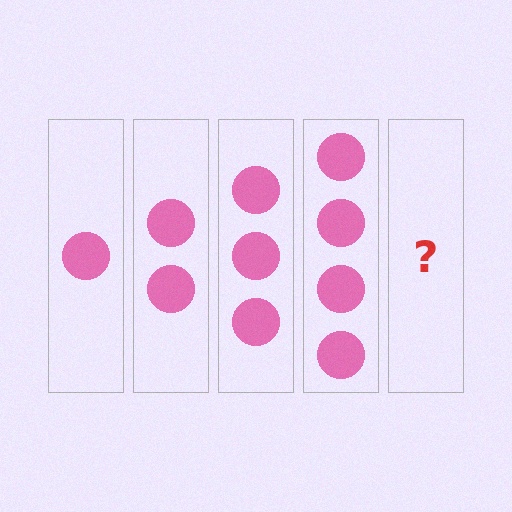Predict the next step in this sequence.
The next step is 5 circles.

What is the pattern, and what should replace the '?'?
The pattern is that each step adds one more circle. The '?' should be 5 circles.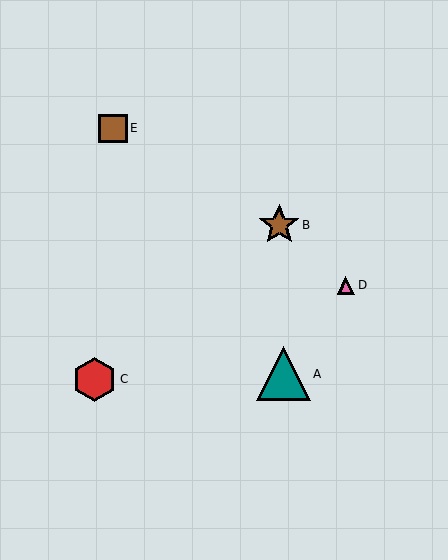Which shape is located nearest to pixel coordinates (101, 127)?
The brown square (labeled E) at (113, 128) is nearest to that location.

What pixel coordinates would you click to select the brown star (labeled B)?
Click at (279, 225) to select the brown star B.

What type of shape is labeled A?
Shape A is a teal triangle.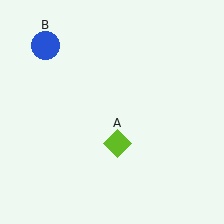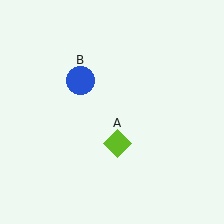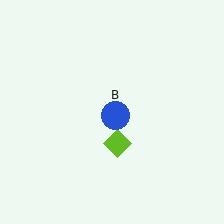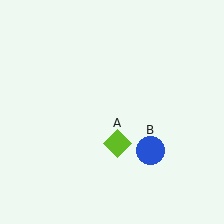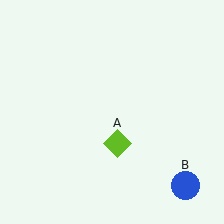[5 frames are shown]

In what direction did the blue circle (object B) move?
The blue circle (object B) moved down and to the right.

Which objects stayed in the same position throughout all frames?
Lime diamond (object A) remained stationary.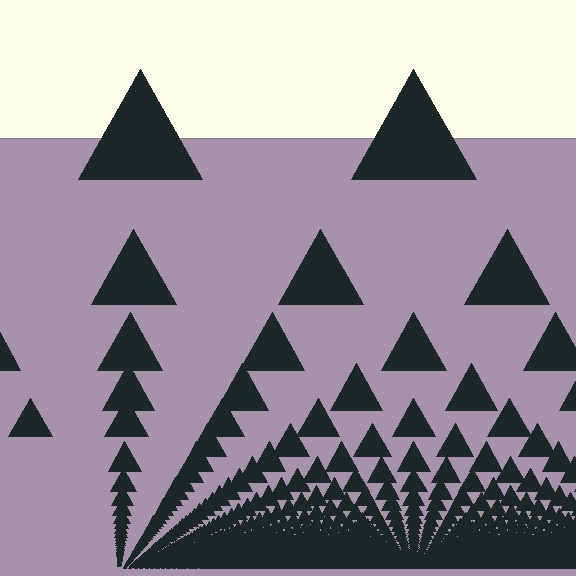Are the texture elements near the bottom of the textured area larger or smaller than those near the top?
Smaller. The gradient is inverted — elements near the bottom are smaller and denser.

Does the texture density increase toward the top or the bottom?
Density increases toward the bottom.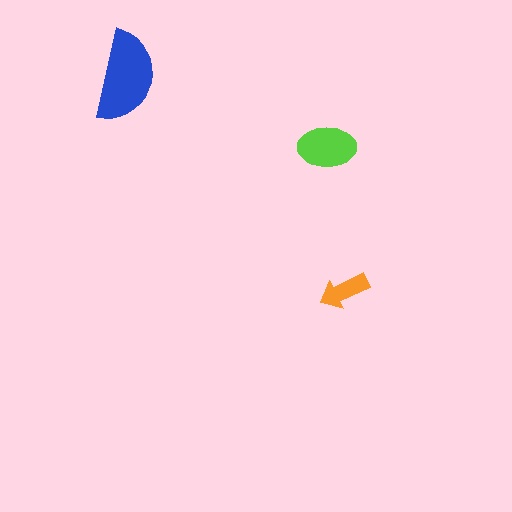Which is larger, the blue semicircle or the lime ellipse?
The blue semicircle.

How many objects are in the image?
There are 3 objects in the image.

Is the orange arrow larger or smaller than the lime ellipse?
Smaller.